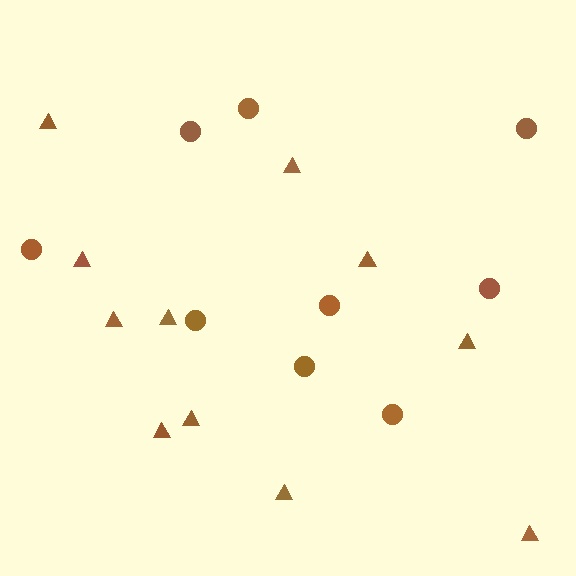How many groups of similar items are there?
There are 2 groups: one group of circles (9) and one group of triangles (11).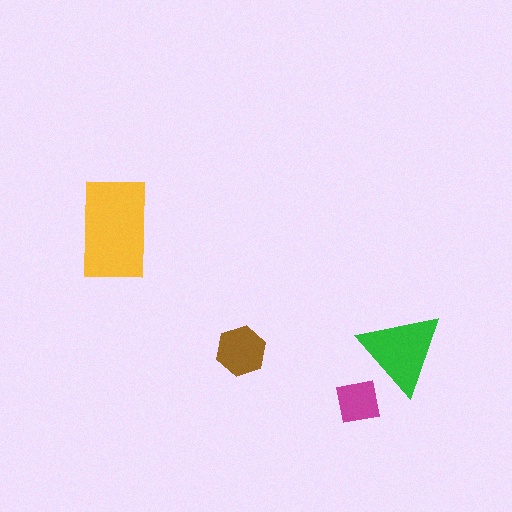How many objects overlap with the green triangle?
1 object overlaps with the green triangle.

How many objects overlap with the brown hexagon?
0 objects overlap with the brown hexagon.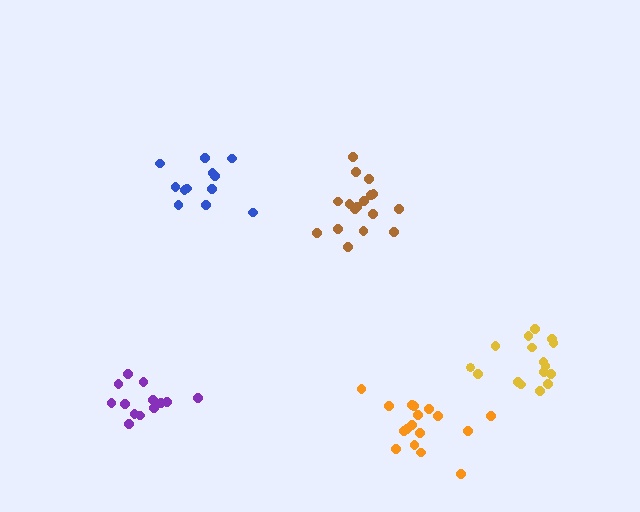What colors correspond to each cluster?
The clusters are colored: purple, yellow, blue, brown, orange.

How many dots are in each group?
Group 1: 13 dots, Group 2: 16 dots, Group 3: 12 dots, Group 4: 17 dots, Group 5: 17 dots (75 total).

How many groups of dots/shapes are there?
There are 5 groups.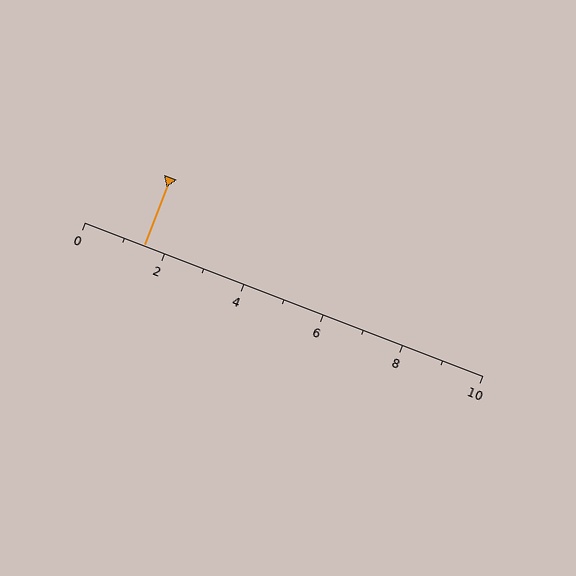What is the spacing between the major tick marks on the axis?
The major ticks are spaced 2 apart.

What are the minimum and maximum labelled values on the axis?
The axis runs from 0 to 10.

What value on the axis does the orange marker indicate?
The marker indicates approximately 1.5.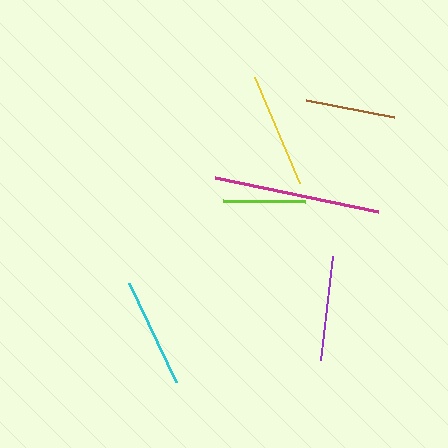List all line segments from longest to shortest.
From longest to shortest: magenta, yellow, cyan, purple, brown, lime.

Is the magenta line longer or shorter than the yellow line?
The magenta line is longer than the yellow line.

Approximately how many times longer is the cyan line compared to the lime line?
The cyan line is approximately 1.3 times the length of the lime line.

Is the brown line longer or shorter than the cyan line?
The cyan line is longer than the brown line.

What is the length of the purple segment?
The purple segment is approximately 105 pixels long.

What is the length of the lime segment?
The lime segment is approximately 82 pixels long.